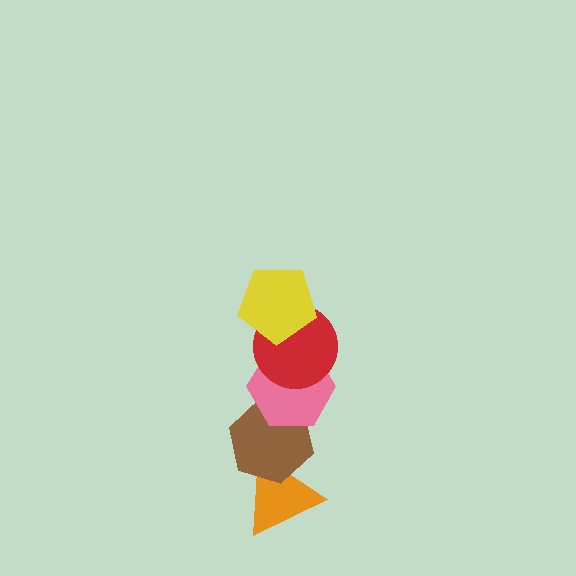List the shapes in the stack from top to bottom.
From top to bottom: the yellow pentagon, the red circle, the pink hexagon, the brown hexagon, the orange triangle.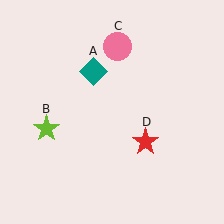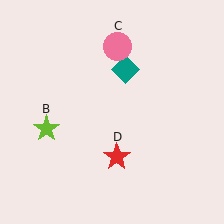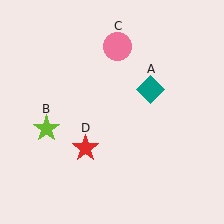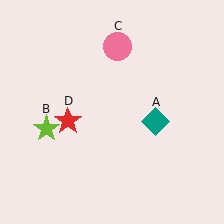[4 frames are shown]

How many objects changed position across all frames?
2 objects changed position: teal diamond (object A), red star (object D).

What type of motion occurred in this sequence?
The teal diamond (object A), red star (object D) rotated clockwise around the center of the scene.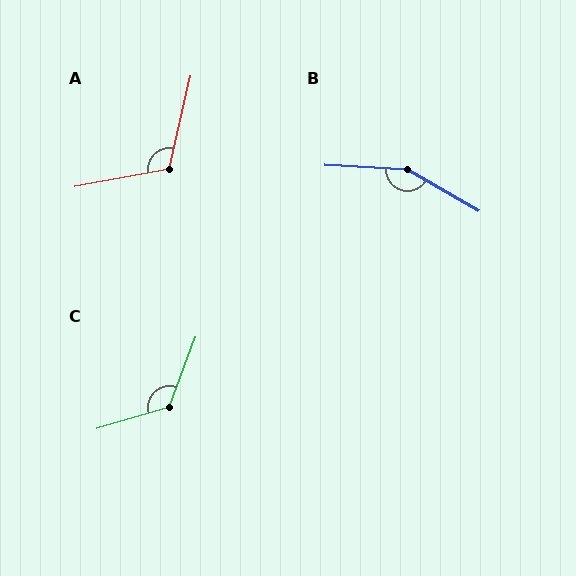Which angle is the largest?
B, at approximately 153 degrees.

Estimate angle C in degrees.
Approximately 127 degrees.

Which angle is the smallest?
A, at approximately 113 degrees.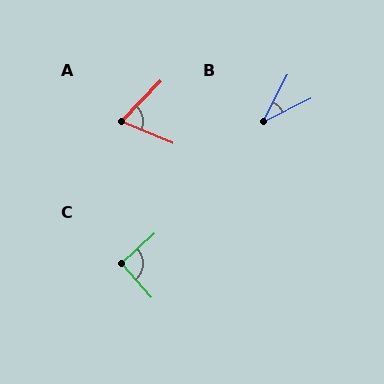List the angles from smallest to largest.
B (35°), A (68°), C (91°).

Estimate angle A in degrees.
Approximately 68 degrees.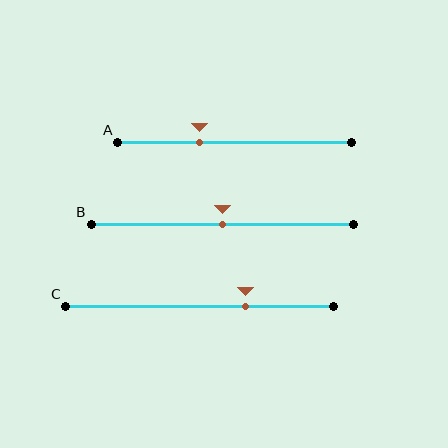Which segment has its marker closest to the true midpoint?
Segment B has its marker closest to the true midpoint.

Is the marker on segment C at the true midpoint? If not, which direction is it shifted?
No, the marker on segment C is shifted to the right by about 17% of the segment length.